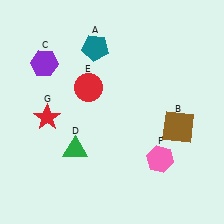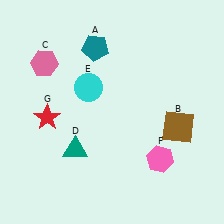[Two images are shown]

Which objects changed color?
C changed from purple to pink. D changed from green to teal. E changed from red to cyan.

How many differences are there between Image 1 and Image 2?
There are 3 differences between the two images.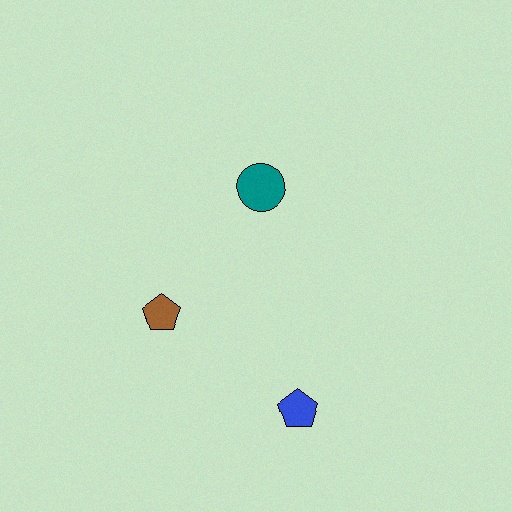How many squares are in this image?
There are no squares.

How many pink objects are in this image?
There are no pink objects.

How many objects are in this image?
There are 3 objects.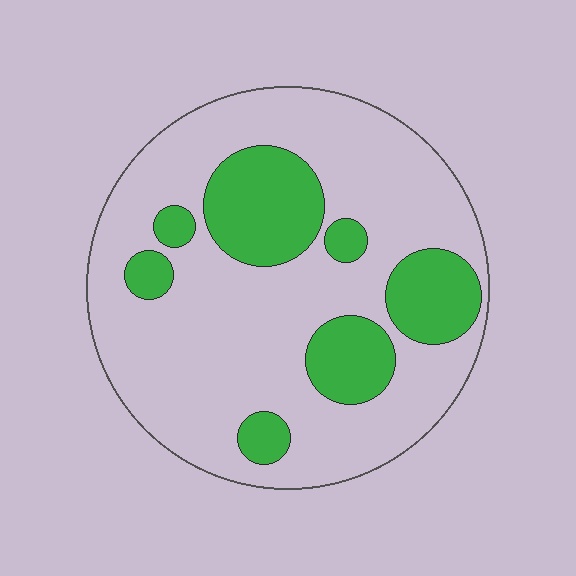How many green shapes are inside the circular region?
7.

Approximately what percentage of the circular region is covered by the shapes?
Approximately 25%.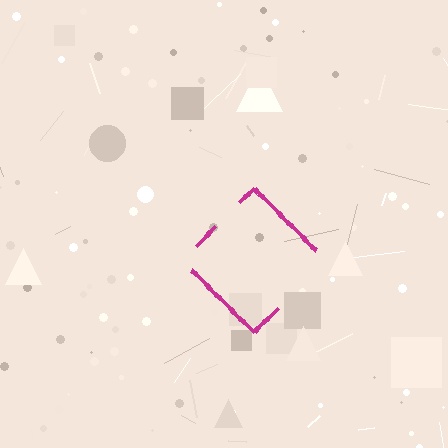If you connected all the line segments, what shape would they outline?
They would outline a diamond.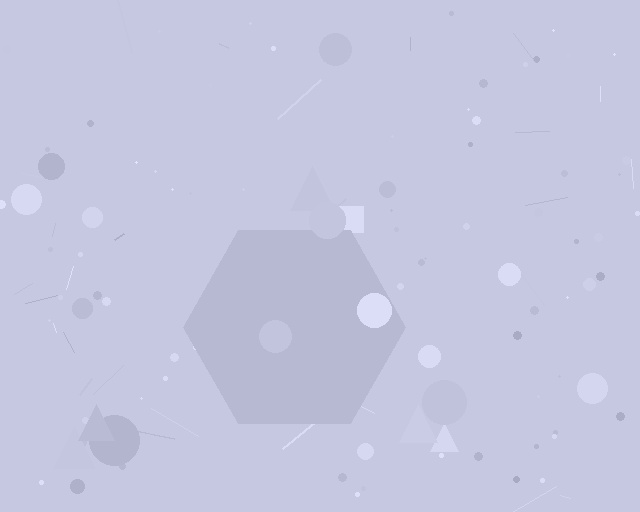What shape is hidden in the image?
A hexagon is hidden in the image.